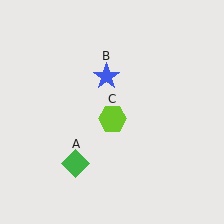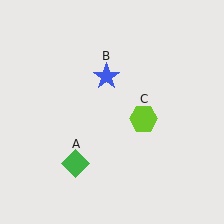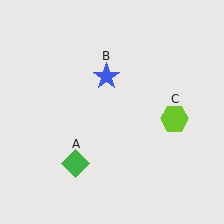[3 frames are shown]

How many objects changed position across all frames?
1 object changed position: lime hexagon (object C).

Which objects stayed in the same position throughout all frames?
Green diamond (object A) and blue star (object B) remained stationary.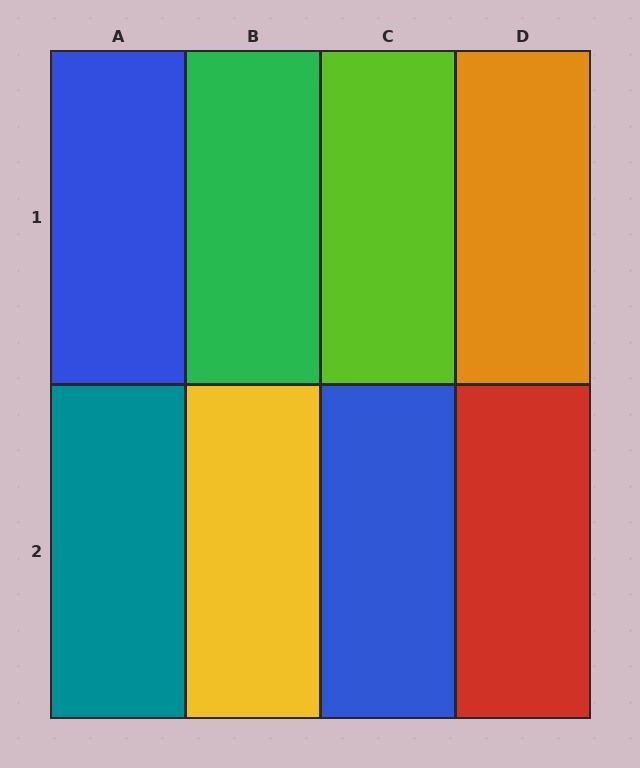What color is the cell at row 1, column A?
Blue.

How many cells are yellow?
1 cell is yellow.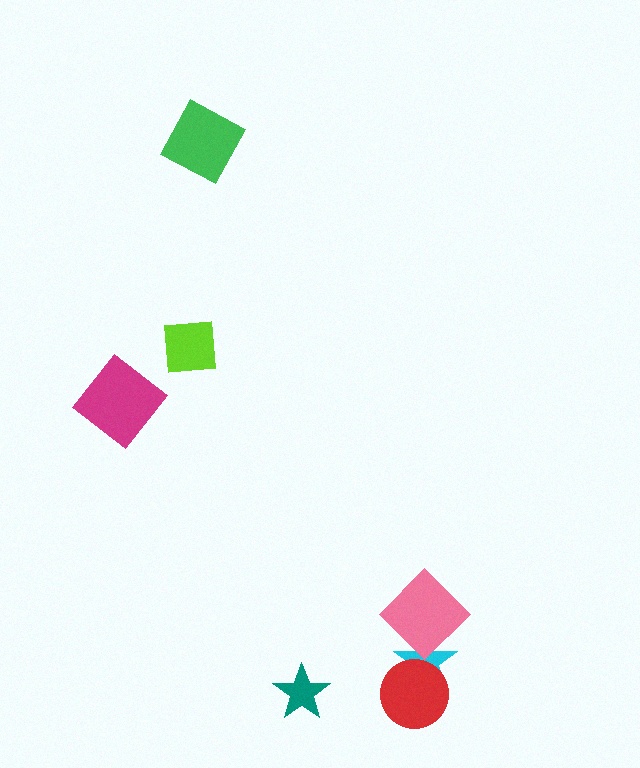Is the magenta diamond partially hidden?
No, no other shape covers it.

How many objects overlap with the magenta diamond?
0 objects overlap with the magenta diamond.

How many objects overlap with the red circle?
1 object overlaps with the red circle.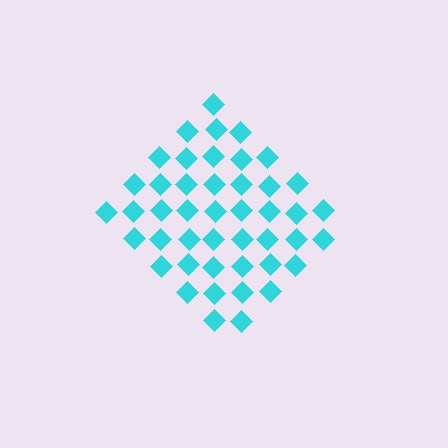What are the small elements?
The small elements are diamonds.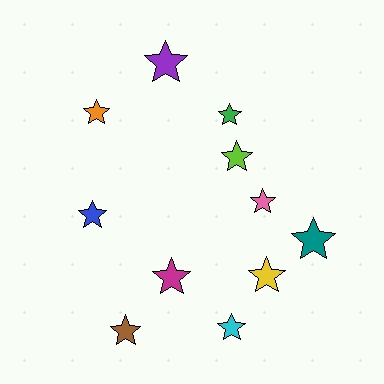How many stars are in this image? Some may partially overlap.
There are 11 stars.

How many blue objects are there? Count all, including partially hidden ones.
There is 1 blue object.